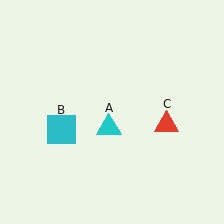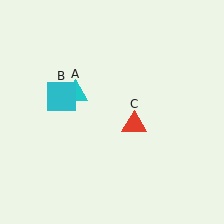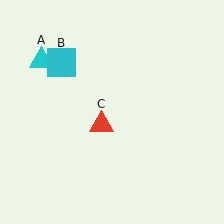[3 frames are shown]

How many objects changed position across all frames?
3 objects changed position: cyan triangle (object A), cyan square (object B), red triangle (object C).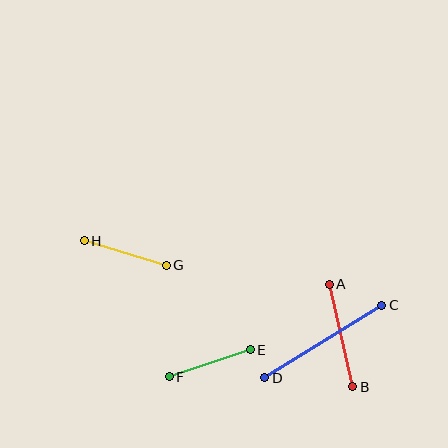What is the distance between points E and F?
The distance is approximately 85 pixels.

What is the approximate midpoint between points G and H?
The midpoint is at approximately (125, 253) pixels.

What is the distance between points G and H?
The distance is approximately 85 pixels.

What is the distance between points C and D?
The distance is approximately 138 pixels.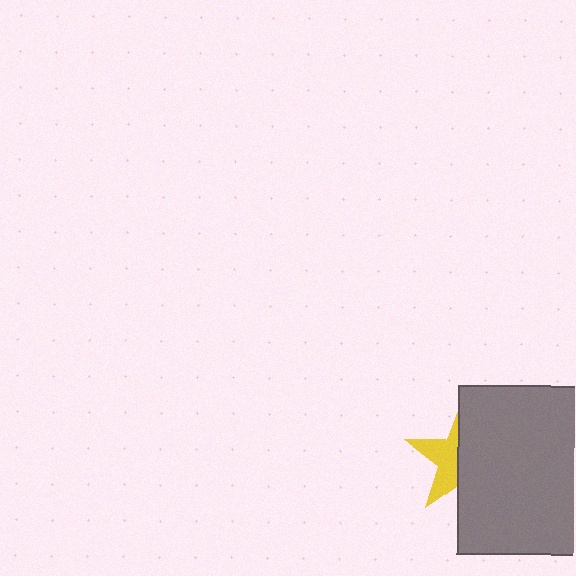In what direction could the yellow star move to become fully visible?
The yellow star could move left. That would shift it out from behind the gray square entirely.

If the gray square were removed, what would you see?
You would see the complete yellow star.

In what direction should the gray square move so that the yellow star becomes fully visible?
The gray square should move right. That is the shortest direction to clear the overlap and leave the yellow star fully visible.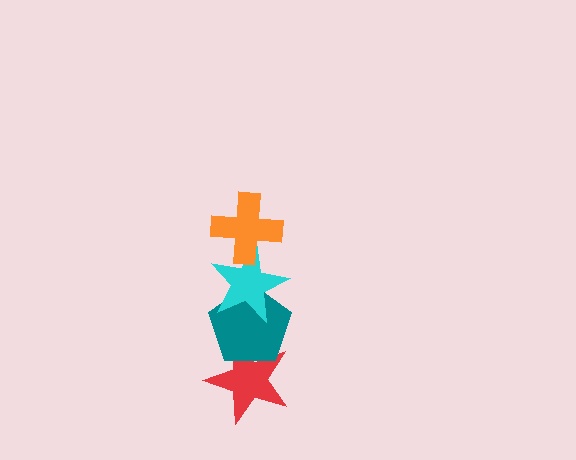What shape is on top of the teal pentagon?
The cyan star is on top of the teal pentagon.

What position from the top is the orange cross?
The orange cross is 1st from the top.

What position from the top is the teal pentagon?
The teal pentagon is 3rd from the top.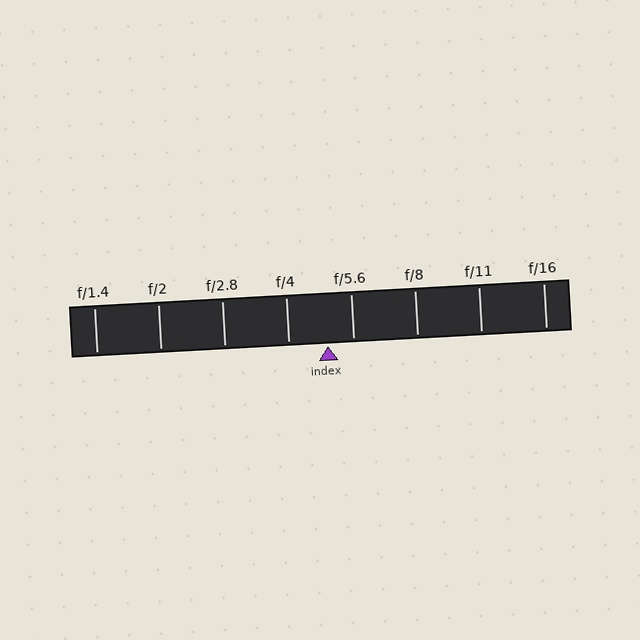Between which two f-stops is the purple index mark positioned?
The index mark is between f/4 and f/5.6.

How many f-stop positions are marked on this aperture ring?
There are 8 f-stop positions marked.